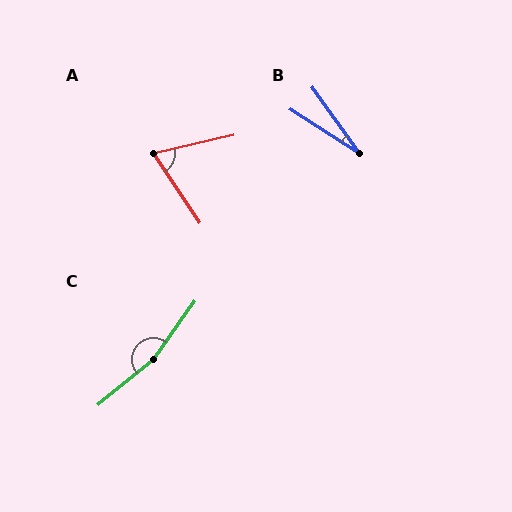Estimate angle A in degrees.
Approximately 69 degrees.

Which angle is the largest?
C, at approximately 165 degrees.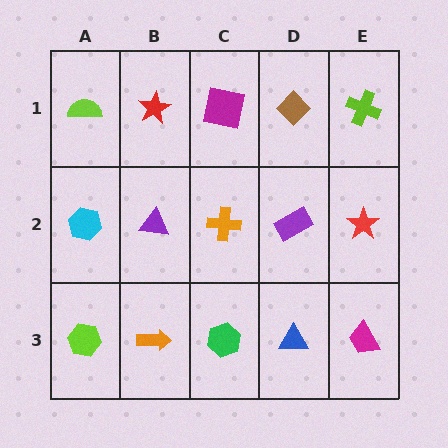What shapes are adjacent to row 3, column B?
A purple triangle (row 2, column B), a lime hexagon (row 3, column A), a green hexagon (row 3, column C).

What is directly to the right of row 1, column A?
A red star.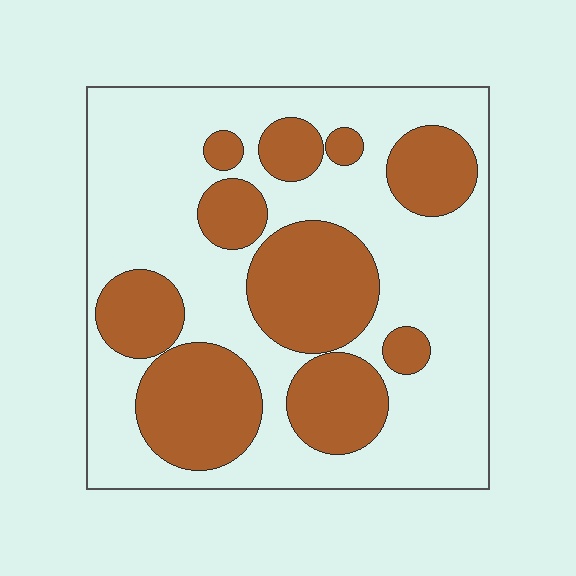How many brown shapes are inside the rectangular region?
10.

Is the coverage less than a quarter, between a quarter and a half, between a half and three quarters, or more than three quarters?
Between a quarter and a half.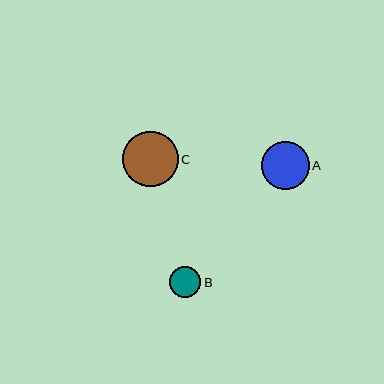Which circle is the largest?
Circle C is the largest with a size of approximately 56 pixels.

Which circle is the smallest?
Circle B is the smallest with a size of approximately 31 pixels.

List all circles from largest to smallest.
From largest to smallest: C, A, B.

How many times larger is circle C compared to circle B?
Circle C is approximately 1.8 times the size of circle B.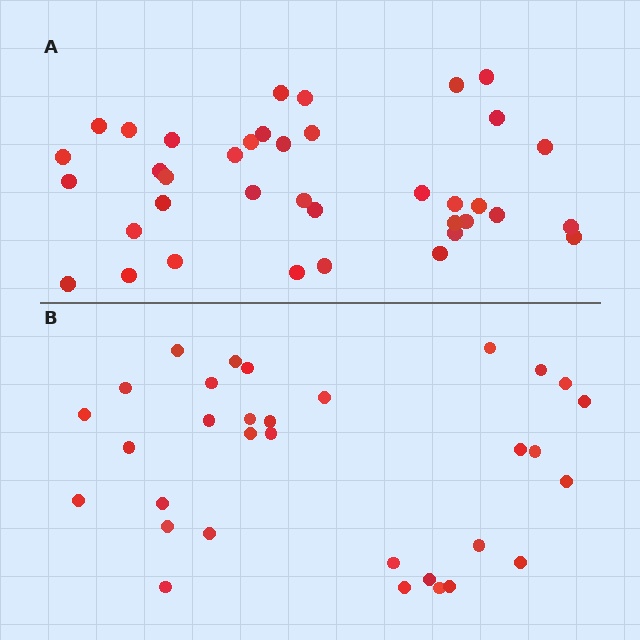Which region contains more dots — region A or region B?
Region A (the top region) has more dots.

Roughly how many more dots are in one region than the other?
Region A has about 6 more dots than region B.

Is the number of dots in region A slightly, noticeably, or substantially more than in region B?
Region A has only slightly more — the two regions are fairly close. The ratio is roughly 1.2 to 1.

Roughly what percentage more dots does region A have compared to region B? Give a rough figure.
About 20% more.